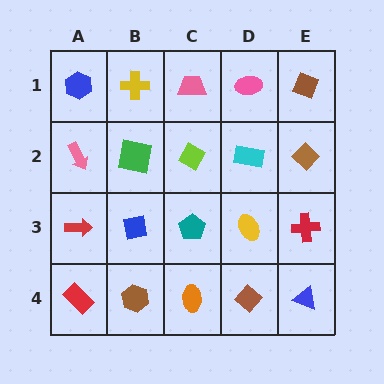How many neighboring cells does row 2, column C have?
4.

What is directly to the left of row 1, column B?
A blue hexagon.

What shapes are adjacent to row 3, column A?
A pink arrow (row 2, column A), a red rectangle (row 4, column A), a blue square (row 3, column B).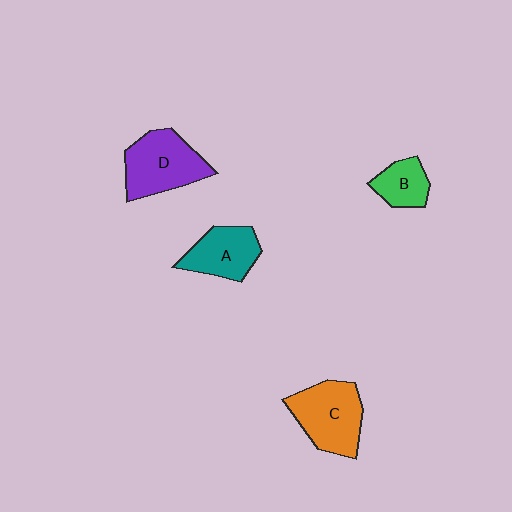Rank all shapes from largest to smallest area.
From largest to smallest: D (purple), C (orange), A (teal), B (green).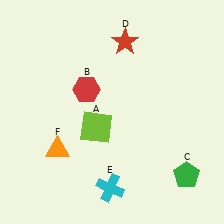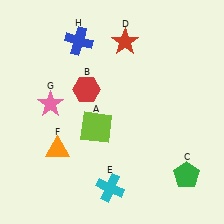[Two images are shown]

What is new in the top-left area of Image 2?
A blue cross (H) was added in the top-left area of Image 2.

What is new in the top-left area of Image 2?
A pink star (G) was added in the top-left area of Image 2.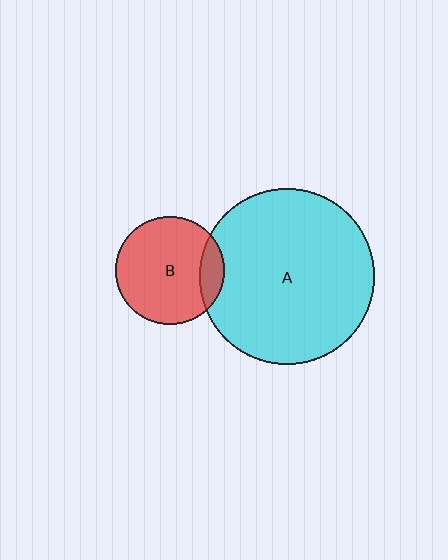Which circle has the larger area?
Circle A (cyan).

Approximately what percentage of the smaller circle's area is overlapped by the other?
Approximately 15%.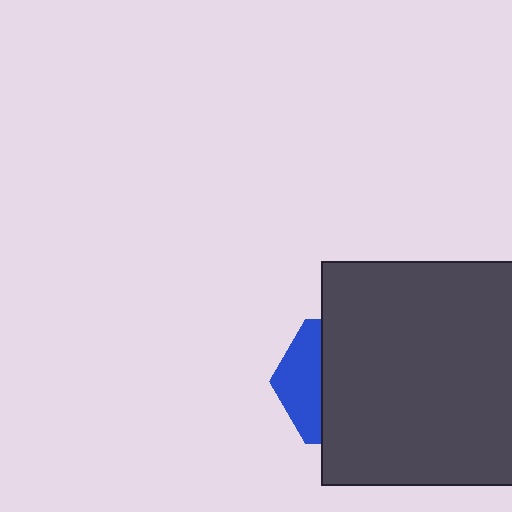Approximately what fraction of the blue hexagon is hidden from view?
Roughly 68% of the blue hexagon is hidden behind the dark gray rectangle.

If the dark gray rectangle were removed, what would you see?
You would see the complete blue hexagon.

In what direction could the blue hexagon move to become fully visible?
The blue hexagon could move left. That would shift it out from behind the dark gray rectangle entirely.